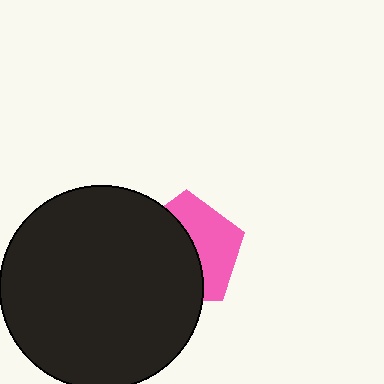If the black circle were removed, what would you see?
You would see the complete pink pentagon.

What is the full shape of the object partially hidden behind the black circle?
The partially hidden object is a pink pentagon.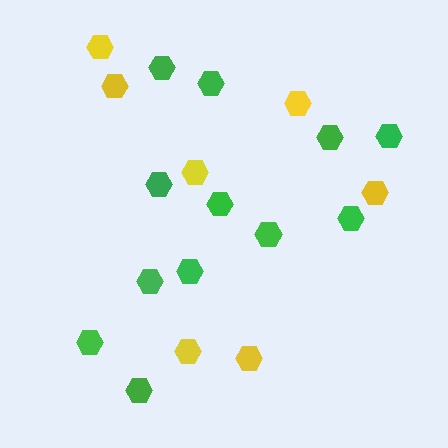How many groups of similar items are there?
There are 2 groups: one group of yellow hexagons (7) and one group of green hexagons (12).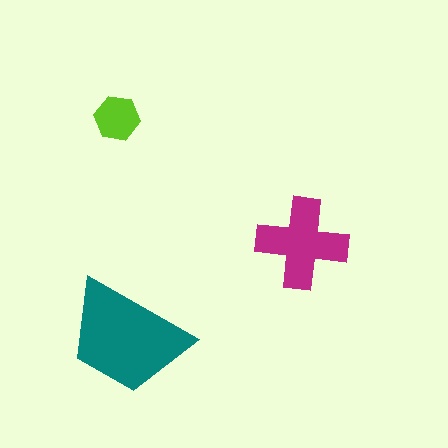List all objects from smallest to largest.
The lime hexagon, the magenta cross, the teal trapezoid.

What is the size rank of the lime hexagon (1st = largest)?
3rd.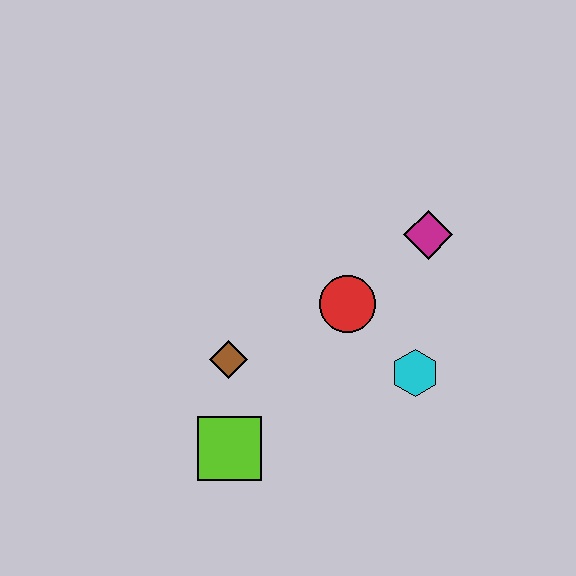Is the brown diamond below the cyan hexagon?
No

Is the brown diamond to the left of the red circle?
Yes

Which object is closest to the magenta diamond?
The red circle is closest to the magenta diamond.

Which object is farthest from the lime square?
The magenta diamond is farthest from the lime square.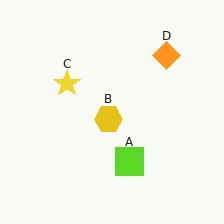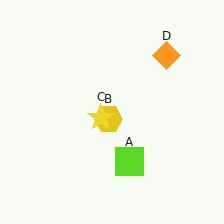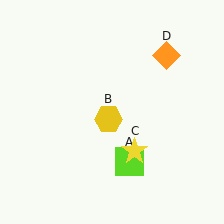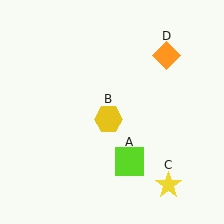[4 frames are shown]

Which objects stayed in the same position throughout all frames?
Lime square (object A) and yellow hexagon (object B) and orange diamond (object D) remained stationary.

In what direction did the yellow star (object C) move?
The yellow star (object C) moved down and to the right.